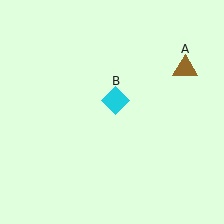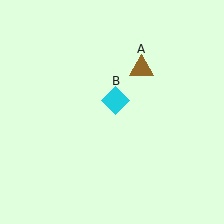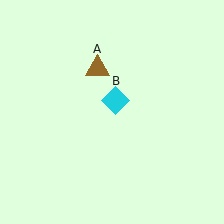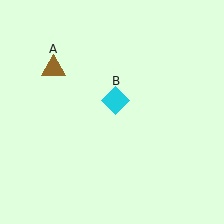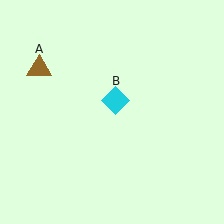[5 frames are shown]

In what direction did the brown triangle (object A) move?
The brown triangle (object A) moved left.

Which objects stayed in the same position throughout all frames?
Cyan diamond (object B) remained stationary.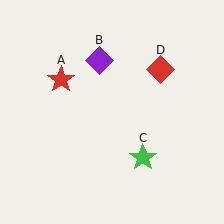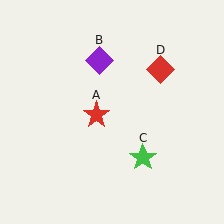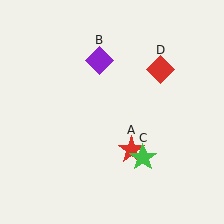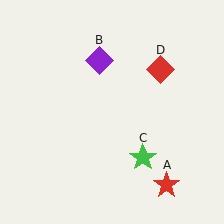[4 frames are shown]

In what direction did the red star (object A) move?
The red star (object A) moved down and to the right.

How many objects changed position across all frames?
1 object changed position: red star (object A).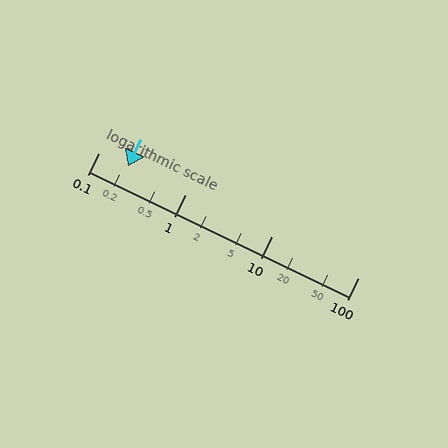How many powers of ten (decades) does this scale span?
The scale spans 3 decades, from 0.1 to 100.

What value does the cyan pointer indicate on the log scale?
The pointer indicates approximately 0.22.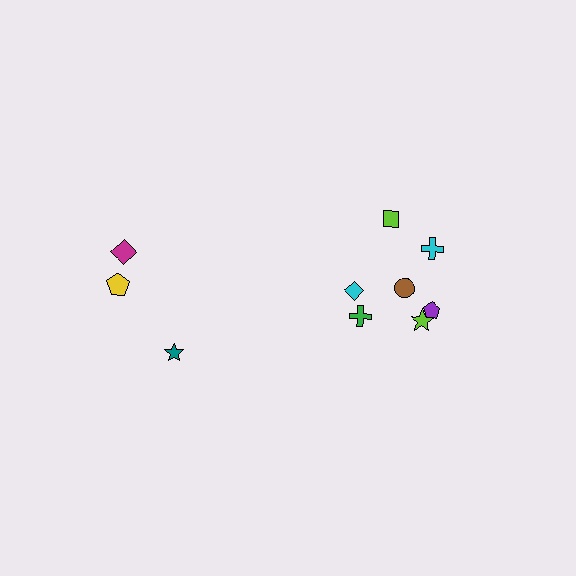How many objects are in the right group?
There are 7 objects.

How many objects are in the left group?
There are 3 objects.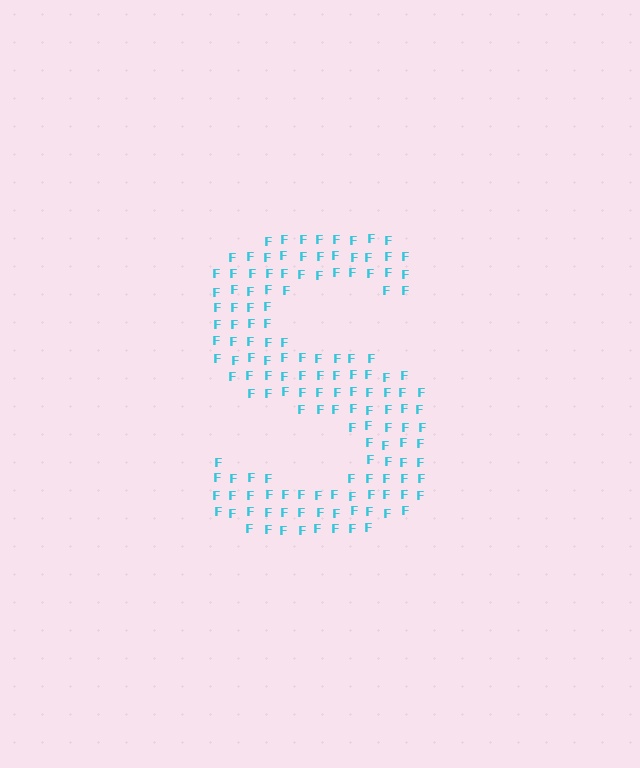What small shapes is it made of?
It is made of small letter F's.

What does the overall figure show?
The overall figure shows the letter S.